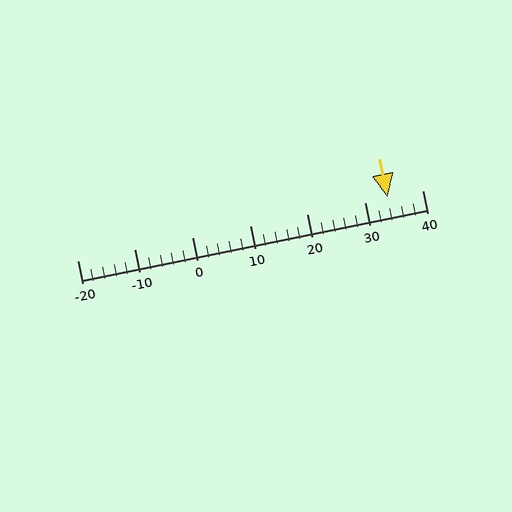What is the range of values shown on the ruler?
The ruler shows values from -20 to 40.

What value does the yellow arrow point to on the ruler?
The yellow arrow points to approximately 34.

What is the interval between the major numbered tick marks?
The major tick marks are spaced 10 units apart.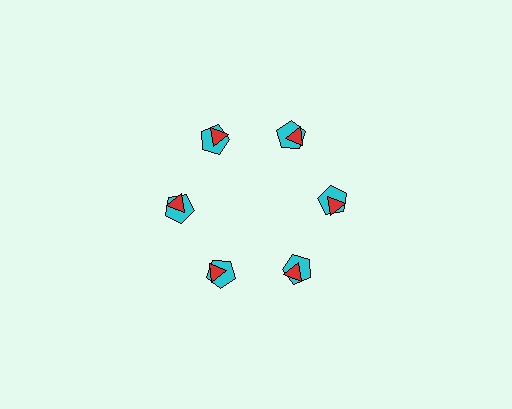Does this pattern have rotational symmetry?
Yes, this pattern has 6-fold rotational symmetry. It looks the same after rotating 60 degrees around the center.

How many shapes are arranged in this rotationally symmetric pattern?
There are 12 shapes, arranged in 6 groups of 2.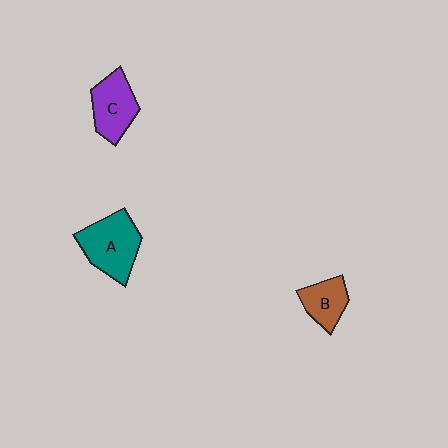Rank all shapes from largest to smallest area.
From largest to smallest: A (teal), C (purple), B (brown).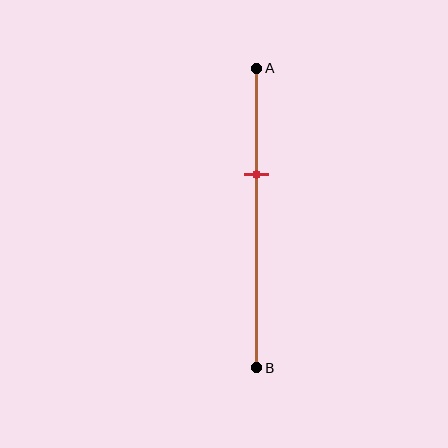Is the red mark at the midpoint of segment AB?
No, the mark is at about 35% from A, not at the 50% midpoint.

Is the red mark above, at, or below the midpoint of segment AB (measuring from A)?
The red mark is above the midpoint of segment AB.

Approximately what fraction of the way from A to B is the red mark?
The red mark is approximately 35% of the way from A to B.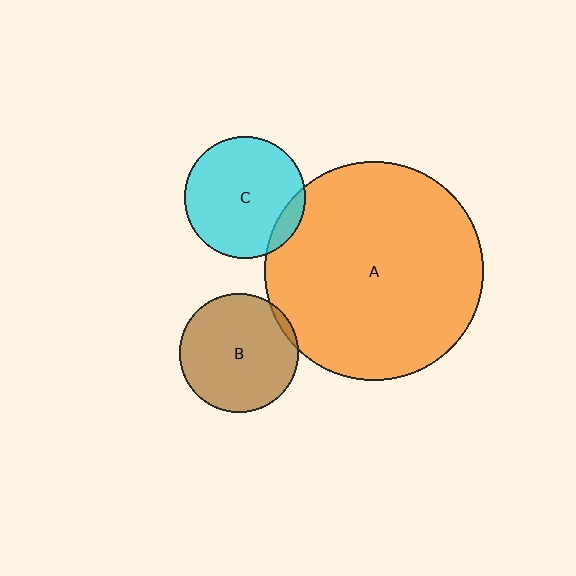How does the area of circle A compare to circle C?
Approximately 3.3 times.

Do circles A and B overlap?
Yes.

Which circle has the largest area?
Circle A (orange).